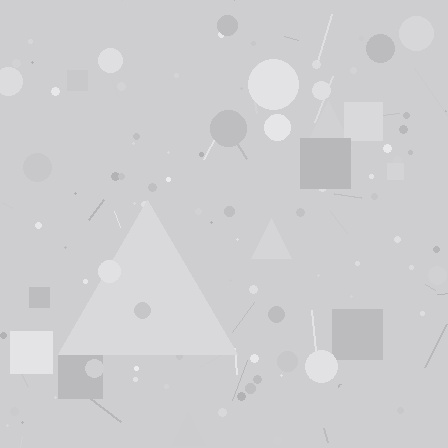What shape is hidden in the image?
A triangle is hidden in the image.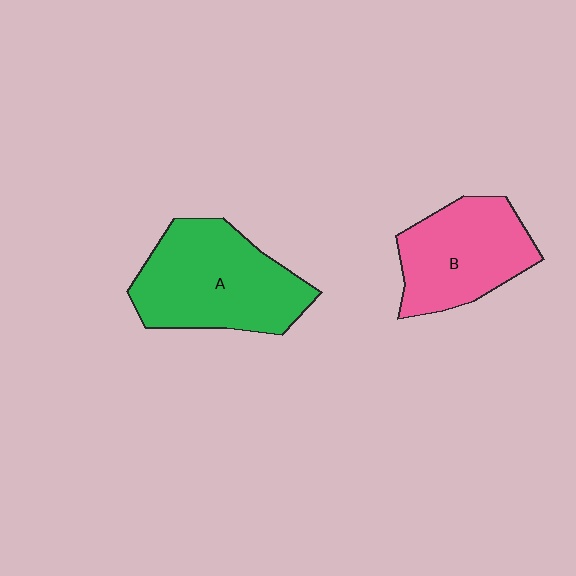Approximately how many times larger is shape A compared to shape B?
Approximately 1.2 times.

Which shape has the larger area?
Shape A (green).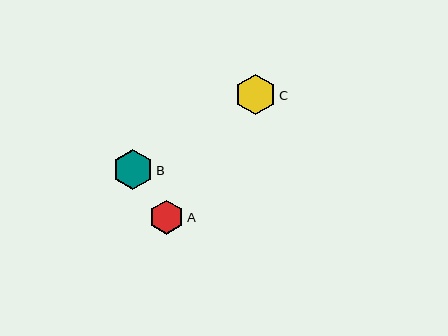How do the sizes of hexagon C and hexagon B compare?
Hexagon C and hexagon B are approximately the same size.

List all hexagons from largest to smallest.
From largest to smallest: C, B, A.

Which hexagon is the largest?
Hexagon C is the largest with a size of approximately 41 pixels.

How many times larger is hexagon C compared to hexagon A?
Hexagon C is approximately 1.2 times the size of hexagon A.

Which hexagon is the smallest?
Hexagon A is the smallest with a size of approximately 34 pixels.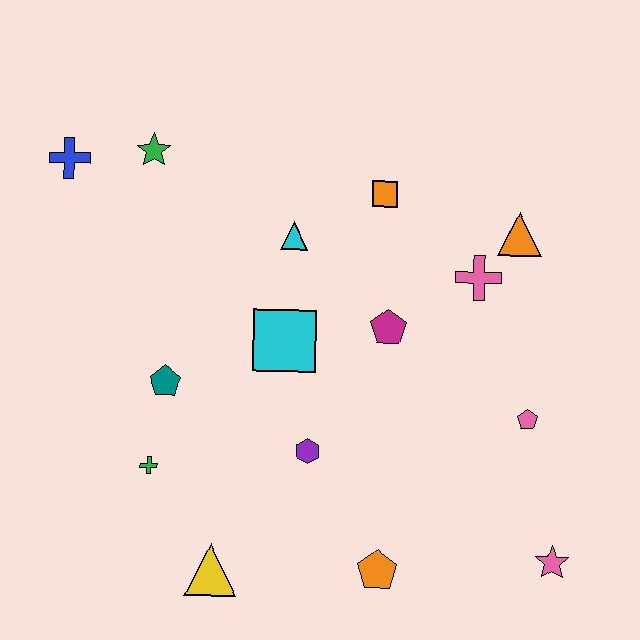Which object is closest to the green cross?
The teal pentagon is closest to the green cross.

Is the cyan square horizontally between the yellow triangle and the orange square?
Yes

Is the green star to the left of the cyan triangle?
Yes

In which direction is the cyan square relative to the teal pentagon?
The cyan square is to the right of the teal pentagon.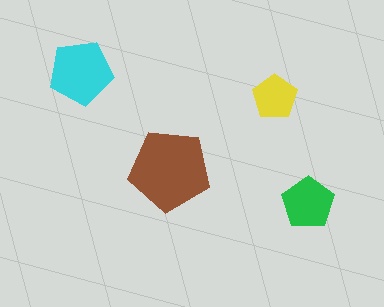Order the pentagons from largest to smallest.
the brown one, the cyan one, the green one, the yellow one.